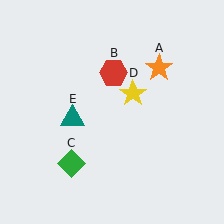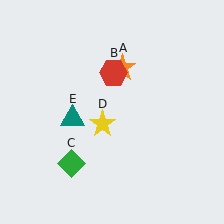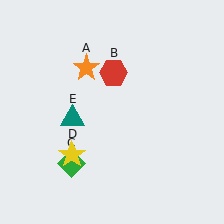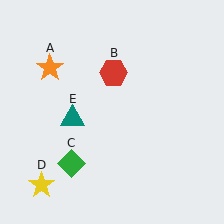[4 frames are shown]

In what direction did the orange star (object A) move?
The orange star (object A) moved left.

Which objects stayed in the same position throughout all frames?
Red hexagon (object B) and green diamond (object C) and teal triangle (object E) remained stationary.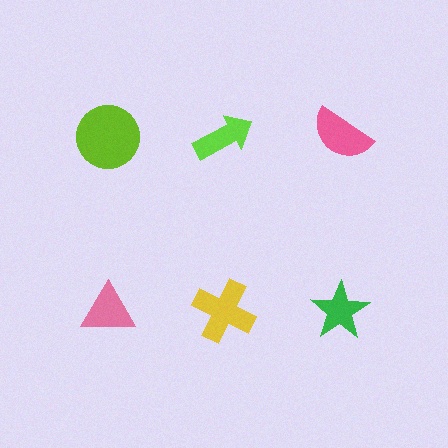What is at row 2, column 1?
A pink triangle.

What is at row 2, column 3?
A green star.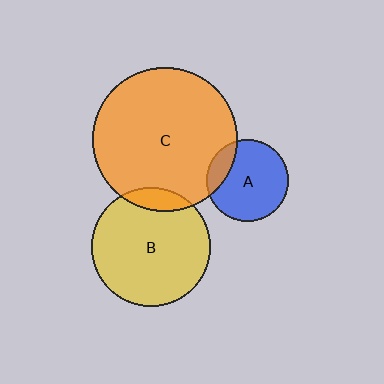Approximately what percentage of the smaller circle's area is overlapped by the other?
Approximately 10%.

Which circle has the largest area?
Circle C (orange).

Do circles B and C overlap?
Yes.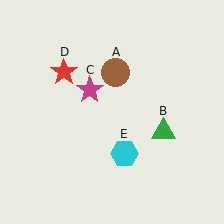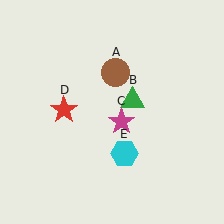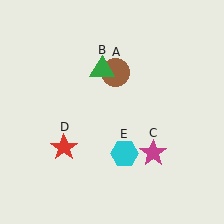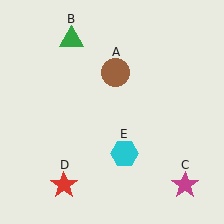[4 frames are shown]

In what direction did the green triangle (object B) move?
The green triangle (object B) moved up and to the left.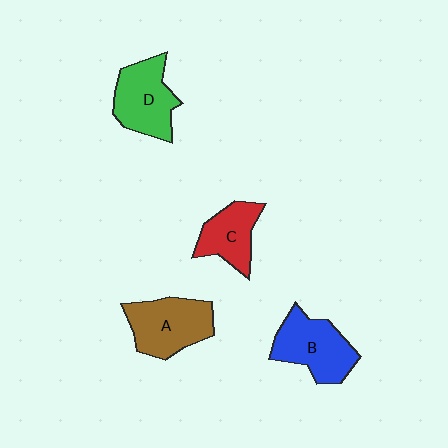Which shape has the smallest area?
Shape C (red).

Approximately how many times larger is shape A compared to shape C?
Approximately 1.4 times.